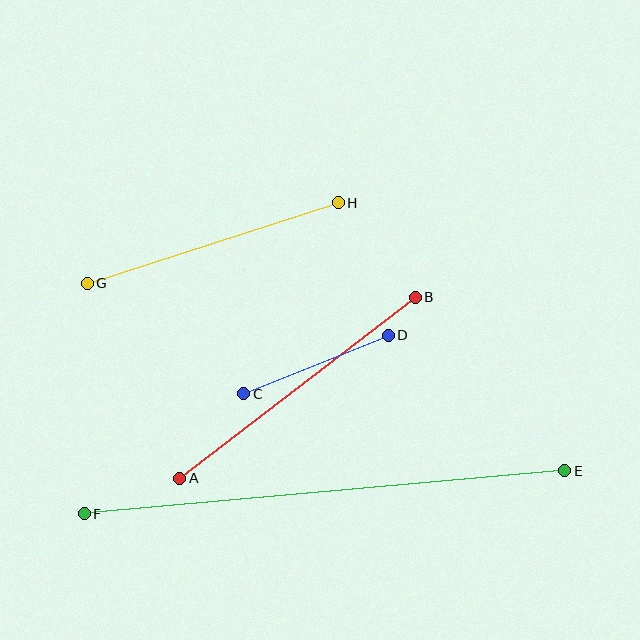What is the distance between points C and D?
The distance is approximately 156 pixels.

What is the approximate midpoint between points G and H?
The midpoint is at approximately (213, 243) pixels.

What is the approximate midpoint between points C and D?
The midpoint is at approximately (316, 365) pixels.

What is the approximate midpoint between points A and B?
The midpoint is at approximately (297, 388) pixels.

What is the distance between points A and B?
The distance is approximately 297 pixels.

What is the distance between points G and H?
The distance is approximately 264 pixels.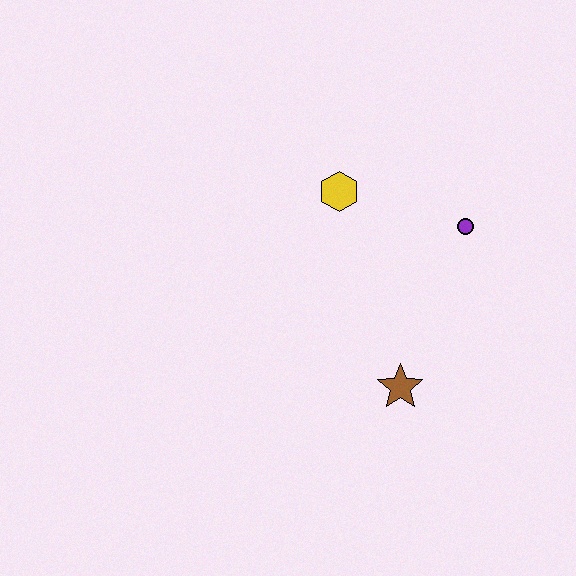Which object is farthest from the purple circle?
The brown star is farthest from the purple circle.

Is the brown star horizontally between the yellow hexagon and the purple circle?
Yes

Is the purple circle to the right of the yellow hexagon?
Yes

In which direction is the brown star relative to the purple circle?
The brown star is below the purple circle.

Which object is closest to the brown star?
The purple circle is closest to the brown star.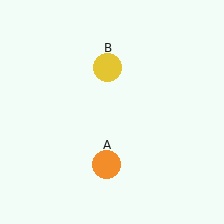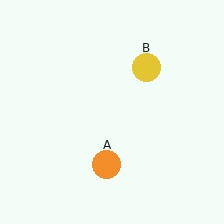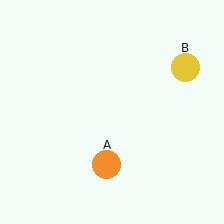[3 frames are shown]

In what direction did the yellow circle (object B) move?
The yellow circle (object B) moved right.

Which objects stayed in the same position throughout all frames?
Orange circle (object A) remained stationary.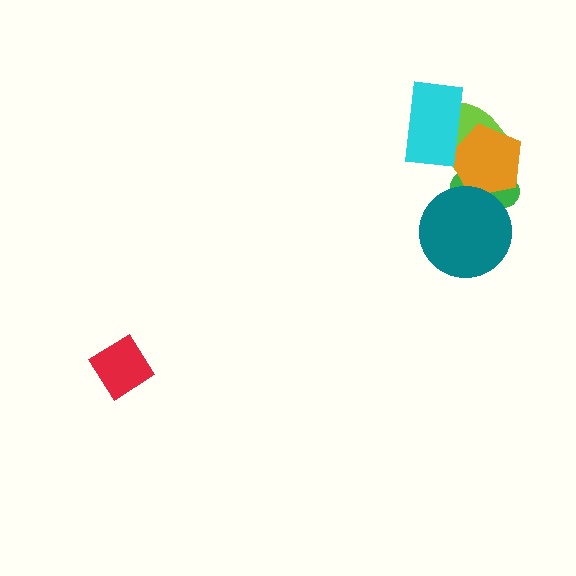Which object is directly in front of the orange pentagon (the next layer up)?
The cyan rectangle is directly in front of the orange pentagon.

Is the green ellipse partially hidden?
Yes, it is partially covered by another shape.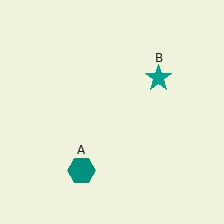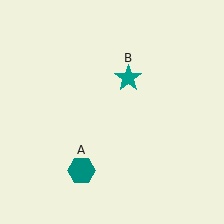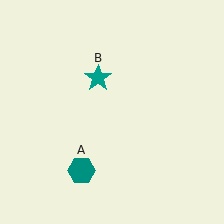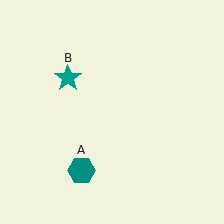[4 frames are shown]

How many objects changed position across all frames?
1 object changed position: teal star (object B).